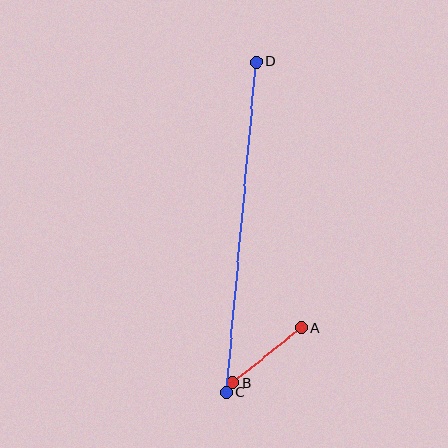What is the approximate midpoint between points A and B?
The midpoint is at approximately (267, 355) pixels.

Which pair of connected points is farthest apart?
Points C and D are farthest apart.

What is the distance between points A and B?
The distance is approximately 88 pixels.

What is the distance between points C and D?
The distance is approximately 332 pixels.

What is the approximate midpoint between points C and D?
The midpoint is at approximately (241, 227) pixels.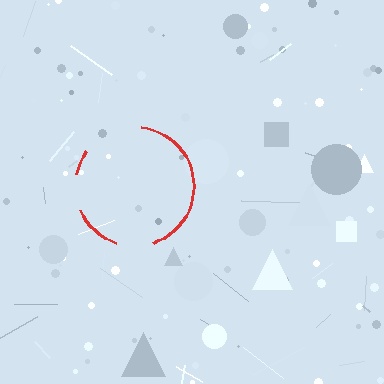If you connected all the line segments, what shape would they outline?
They would outline a circle.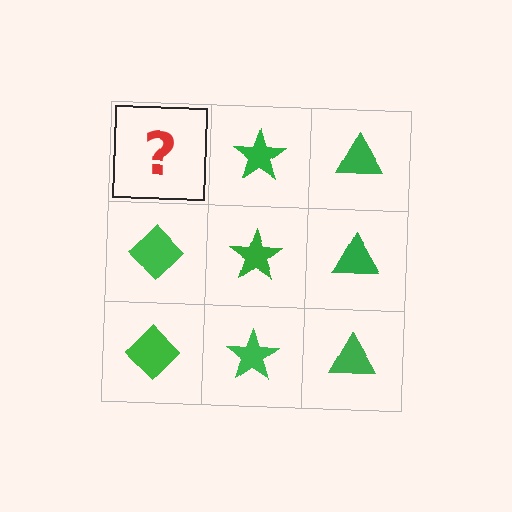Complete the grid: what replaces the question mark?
The question mark should be replaced with a green diamond.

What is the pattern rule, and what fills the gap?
The rule is that each column has a consistent shape. The gap should be filled with a green diamond.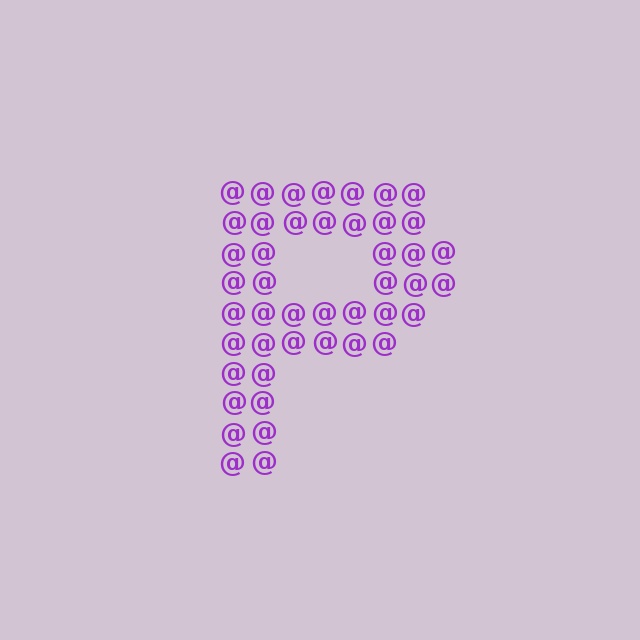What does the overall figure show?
The overall figure shows the letter P.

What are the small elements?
The small elements are at signs.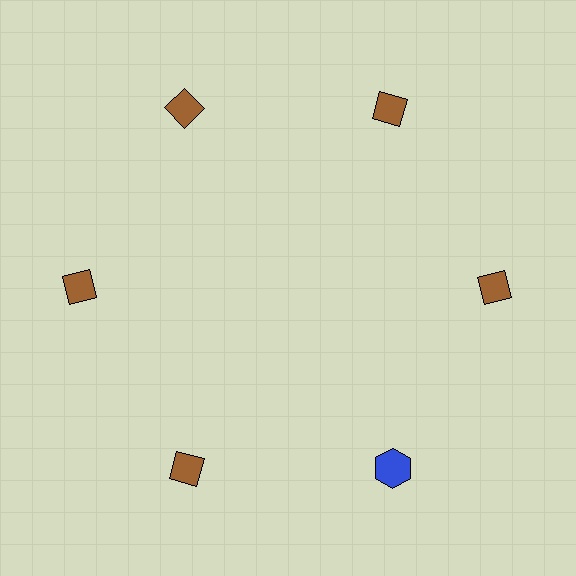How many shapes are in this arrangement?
There are 6 shapes arranged in a ring pattern.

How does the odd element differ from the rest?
It differs in both color (blue instead of brown) and shape (hexagon instead of diamond).